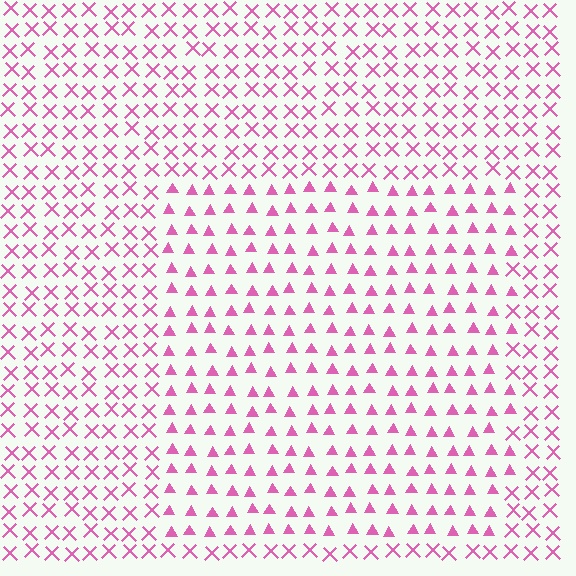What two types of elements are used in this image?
The image uses triangles inside the rectangle region and X marks outside it.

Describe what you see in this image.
The image is filled with small pink elements arranged in a uniform grid. A rectangle-shaped region contains triangles, while the surrounding area contains X marks. The boundary is defined purely by the change in element shape.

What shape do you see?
I see a rectangle.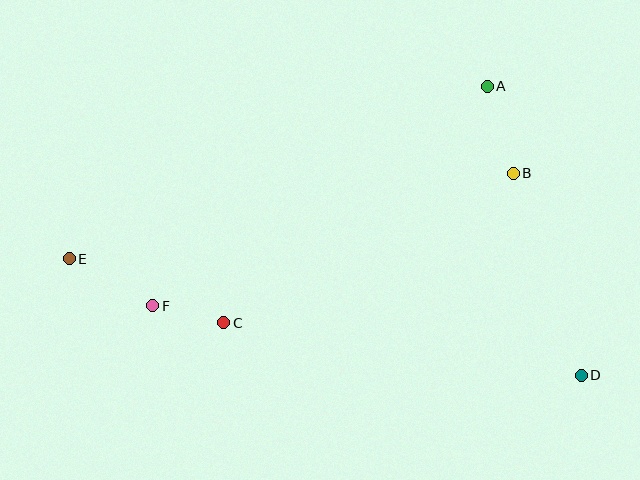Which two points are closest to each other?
Points C and F are closest to each other.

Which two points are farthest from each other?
Points D and E are farthest from each other.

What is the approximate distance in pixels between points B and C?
The distance between B and C is approximately 326 pixels.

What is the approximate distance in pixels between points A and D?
The distance between A and D is approximately 304 pixels.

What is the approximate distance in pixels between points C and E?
The distance between C and E is approximately 167 pixels.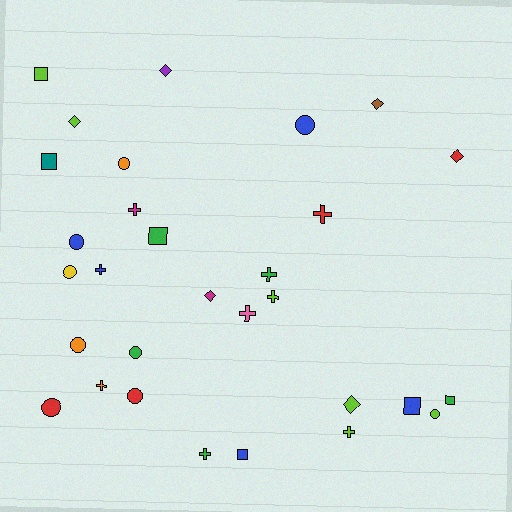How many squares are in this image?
There are 6 squares.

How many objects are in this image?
There are 30 objects.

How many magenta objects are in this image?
There are 2 magenta objects.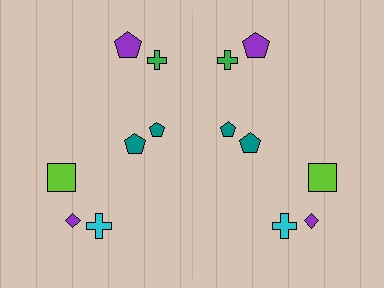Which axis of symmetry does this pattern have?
The pattern has a vertical axis of symmetry running through the center of the image.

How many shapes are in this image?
There are 14 shapes in this image.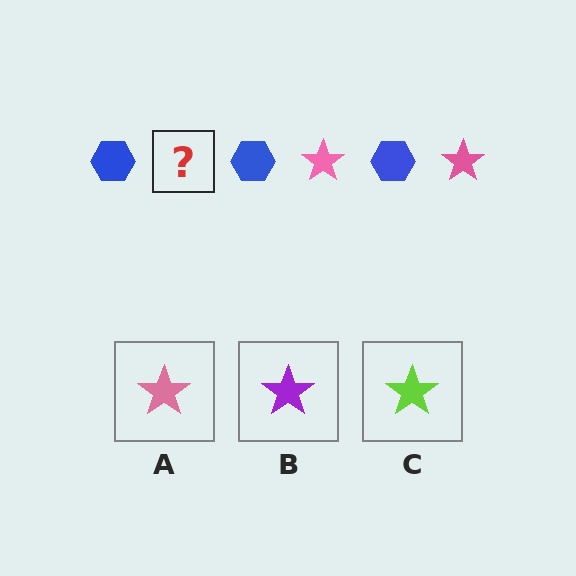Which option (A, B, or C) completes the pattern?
A.